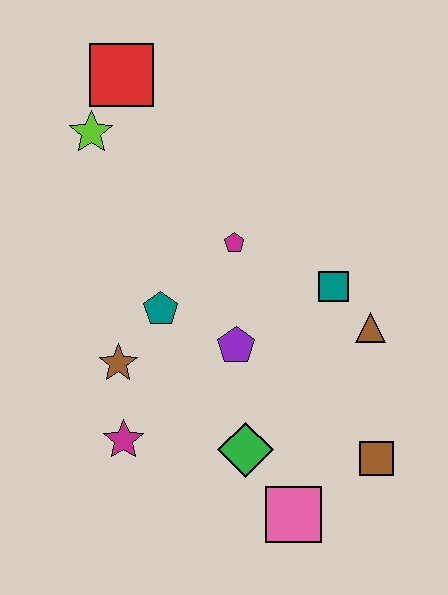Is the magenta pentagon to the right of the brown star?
Yes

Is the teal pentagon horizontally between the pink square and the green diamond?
No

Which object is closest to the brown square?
The pink square is closest to the brown square.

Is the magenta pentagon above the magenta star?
Yes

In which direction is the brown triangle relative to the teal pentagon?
The brown triangle is to the right of the teal pentagon.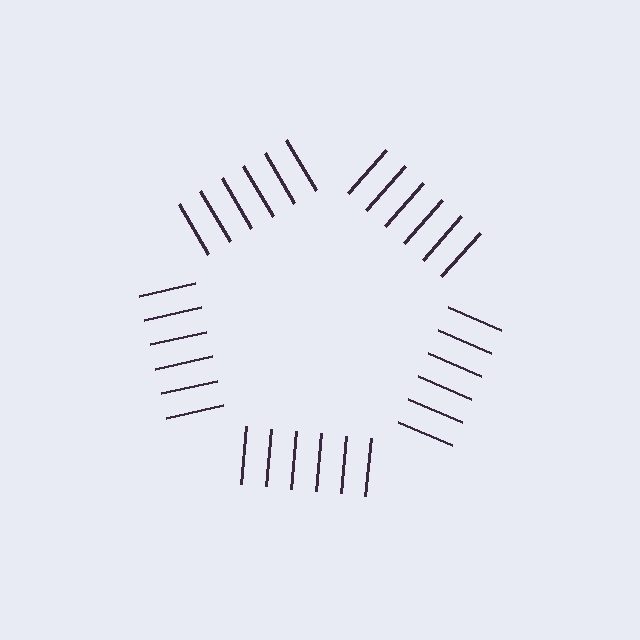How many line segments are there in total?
30 — 6 along each of the 5 edges.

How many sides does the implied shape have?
5 sides — the line-ends trace a pentagon.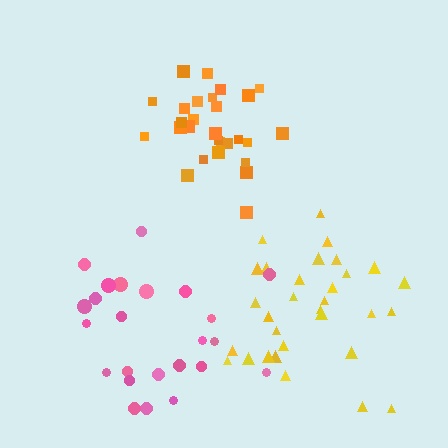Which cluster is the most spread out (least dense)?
Pink.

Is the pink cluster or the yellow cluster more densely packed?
Yellow.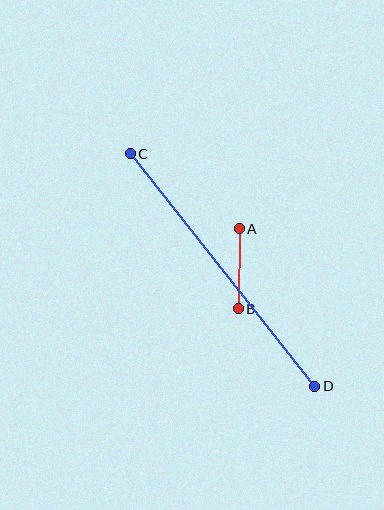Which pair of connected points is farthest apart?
Points C and D are farthest apart.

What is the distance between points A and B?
The distance is approximately 80 pixels.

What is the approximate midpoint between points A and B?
The midpoint is at approximately (239, 269) pixels.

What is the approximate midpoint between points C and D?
The midpoint is at approximately (223, 270) pixels.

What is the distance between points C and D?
The distance is approximately 297 pixels.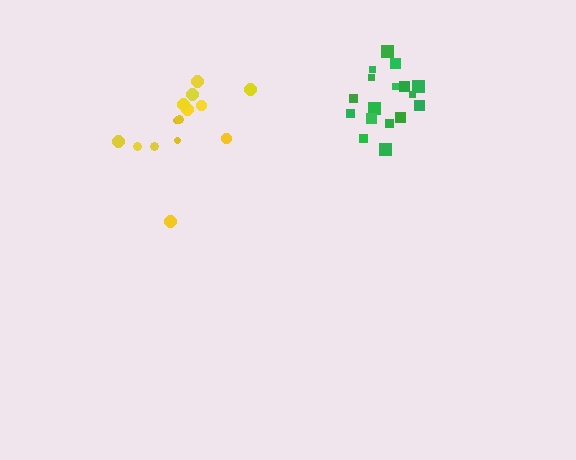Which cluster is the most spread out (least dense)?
Yellow.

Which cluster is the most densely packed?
Green.